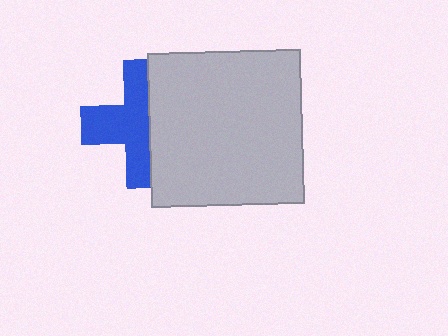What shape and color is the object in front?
The object in front is a light gray square.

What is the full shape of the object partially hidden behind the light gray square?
The partially hidden object is a blue cross.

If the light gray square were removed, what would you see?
You would see the complete blue cross.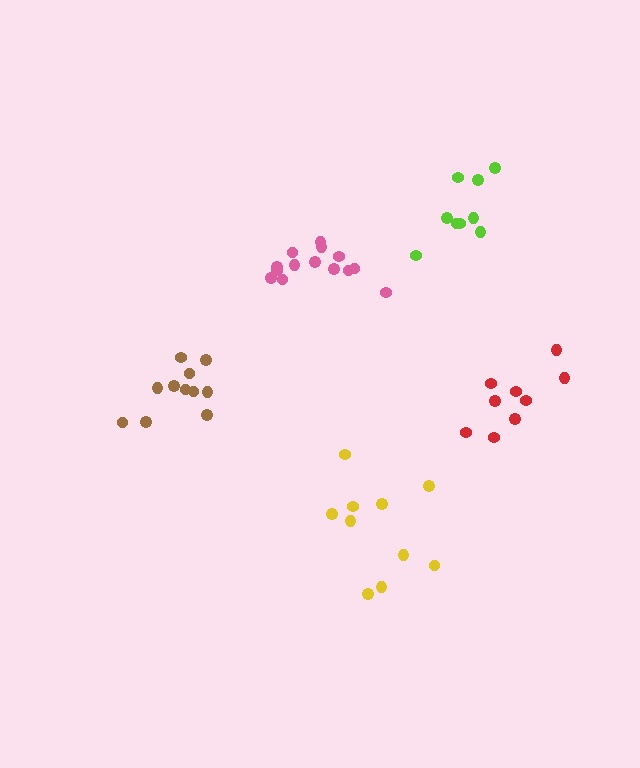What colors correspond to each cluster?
The clusters are colored: lime, brown, yellow, pink, red.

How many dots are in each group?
Group 1: 9 dots, Group 2: 11 dots, Group 3: 10 dots, Group 4: 14 dots, Group 5: 9 dots (53 total).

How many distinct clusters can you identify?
There are 5 distinct clusters.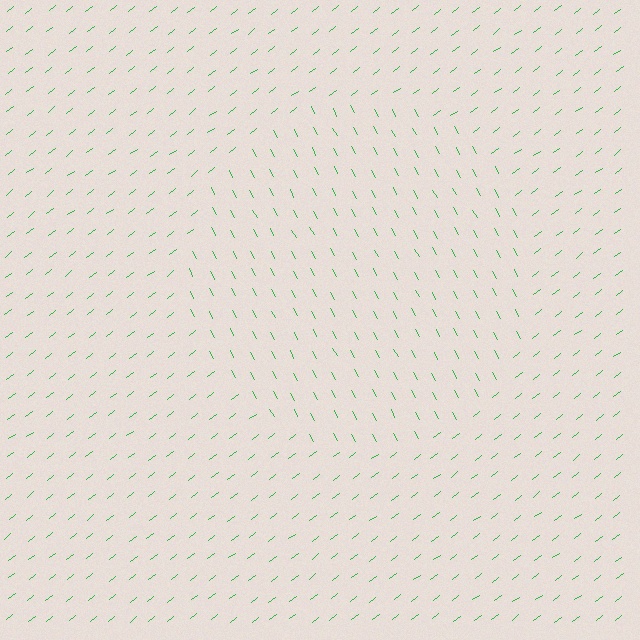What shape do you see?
I see a circle.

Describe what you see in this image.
The image is filled with small green line segments. A circle region in the image has lines oriented differently from the surrounding lines, creating a visible texture boundary.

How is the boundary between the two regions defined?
The boundary is defined purely by a change in line orientation (approximately 81 degrees difference). All lines are the same color and thickness.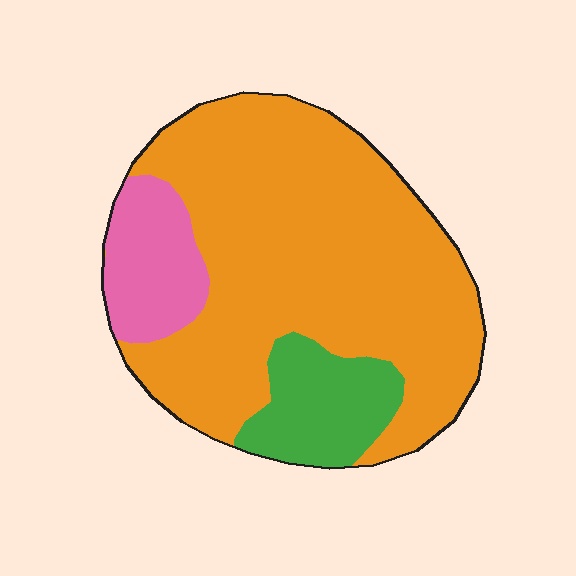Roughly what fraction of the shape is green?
Green takes up about one eighth (1/8) of the shape.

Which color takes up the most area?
Orange, at roughly 75%.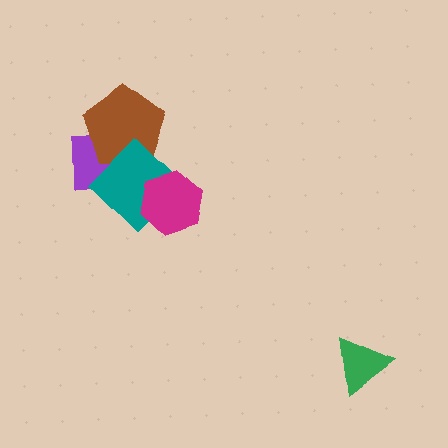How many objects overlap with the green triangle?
0 objects overlap with the green triangle.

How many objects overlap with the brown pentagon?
2 objects overlap with the brown pentagon.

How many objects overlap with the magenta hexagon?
1 object overlaps with the magenta hexagon.